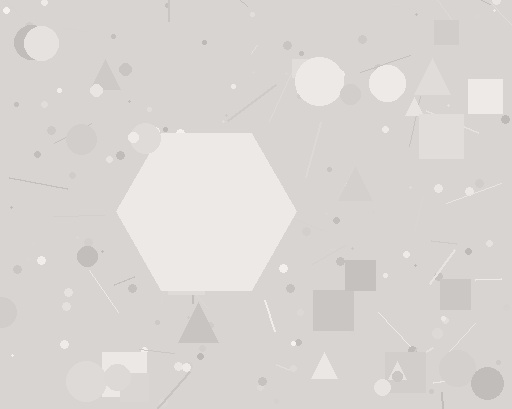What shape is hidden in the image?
A hexagon is hidden in the image.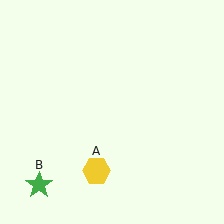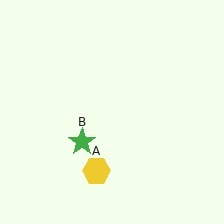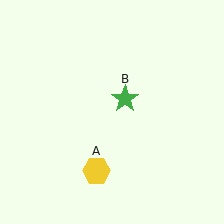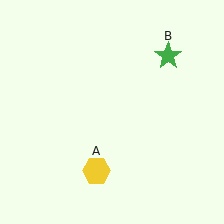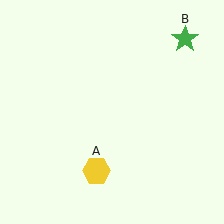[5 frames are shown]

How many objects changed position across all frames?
1 object changed position: green star (object B).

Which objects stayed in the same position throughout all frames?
Yellow hexagon (object A) remained stationary.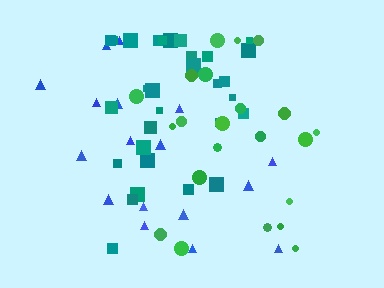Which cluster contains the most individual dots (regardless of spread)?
Teal (30).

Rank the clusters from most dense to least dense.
teal, green, blue.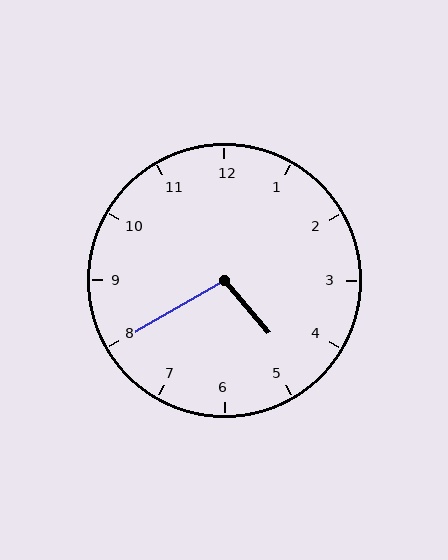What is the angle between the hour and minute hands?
Approximately 100 degrees.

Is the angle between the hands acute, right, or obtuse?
It is obtuse.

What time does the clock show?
4:40.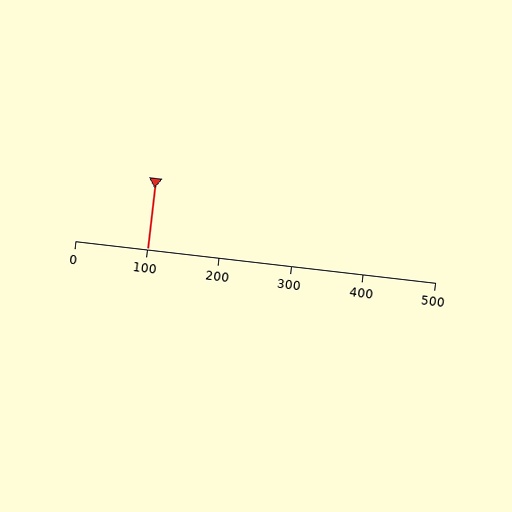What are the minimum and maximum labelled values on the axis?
The axis runs from 0 to 500.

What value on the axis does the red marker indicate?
The marker indicates approximately 100.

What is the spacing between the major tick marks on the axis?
The major ticks are spaced 100 apart.